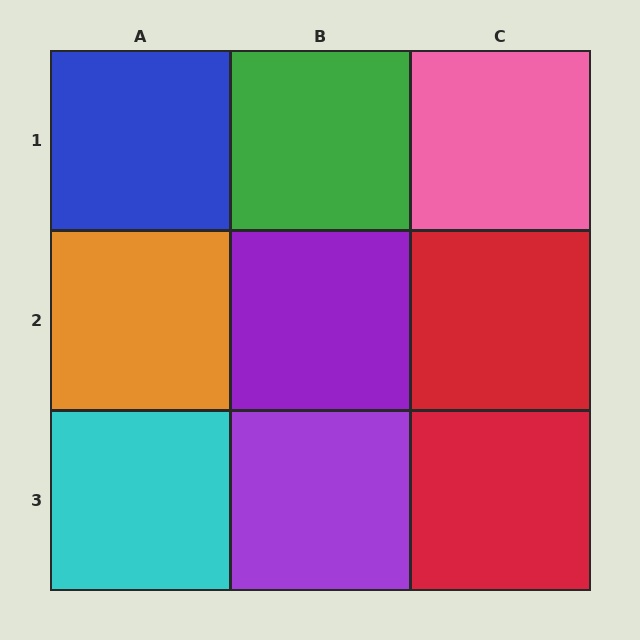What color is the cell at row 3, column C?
Red.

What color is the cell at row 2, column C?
Red.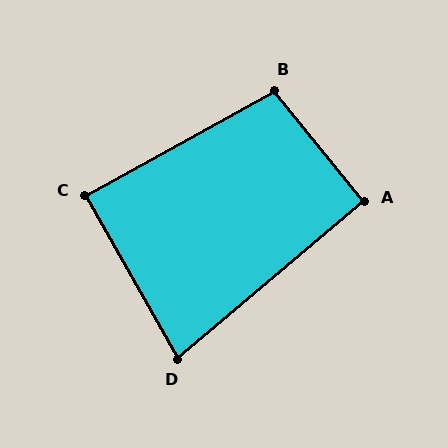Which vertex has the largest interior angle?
B, at approximately 100 degrees.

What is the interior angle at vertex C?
Approximately 89 degrees (approximately right).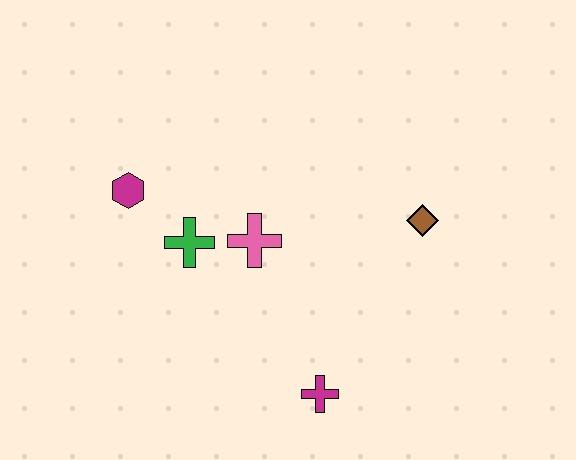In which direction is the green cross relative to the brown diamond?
The green cross is to the left of the brown diamond.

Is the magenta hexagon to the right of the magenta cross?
No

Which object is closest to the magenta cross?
The pink cross is closest to the magenta cross.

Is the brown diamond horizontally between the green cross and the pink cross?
No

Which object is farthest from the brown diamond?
The magenta hexagon is farthest from the brown diamond.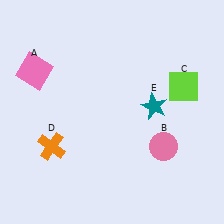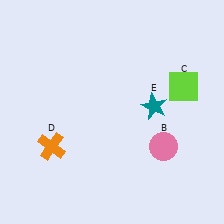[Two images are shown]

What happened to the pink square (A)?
The pink square (A) was removed in Image 2. It was in the top-left area of Image 1.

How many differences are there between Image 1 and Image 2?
There is 1 difference between the two images.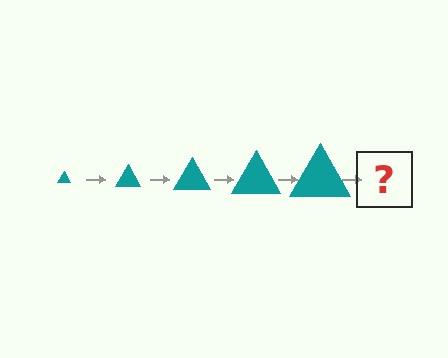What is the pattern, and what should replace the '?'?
The pattern is that the triangle gets progressively larger each step. The '?' should be a teal triangle, larger than the previous one.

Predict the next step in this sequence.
The next step is a teal triangle, larger than the previous one.